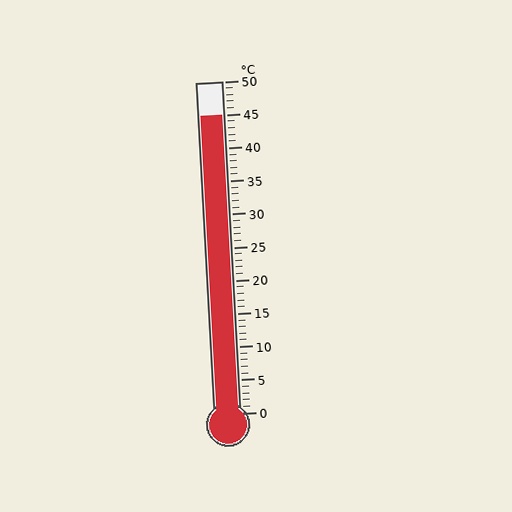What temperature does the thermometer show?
The thermometer shows approximately 45°C.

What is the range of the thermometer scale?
The thermometer scale ranges from 0°C to 50°C.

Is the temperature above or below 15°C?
The temperature is above 15°C.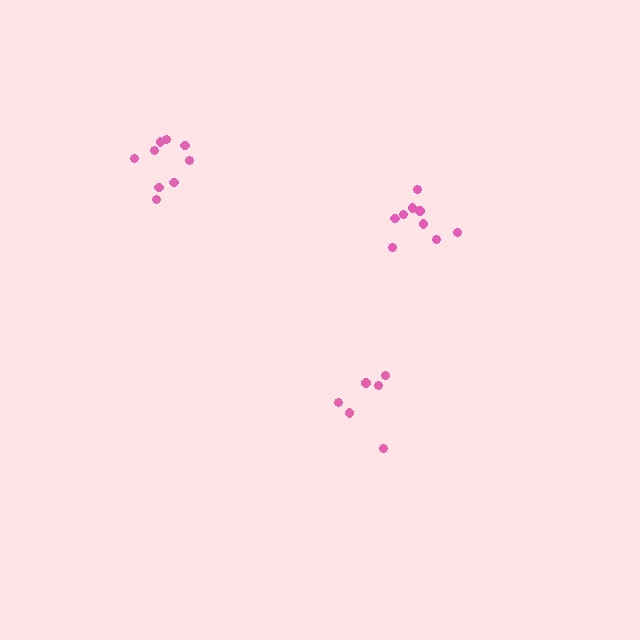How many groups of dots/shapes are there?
There are 3 groups.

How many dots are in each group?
Group 1: 6 dots, Group 2: 9 dots, Group 3: 9 dots (24 total).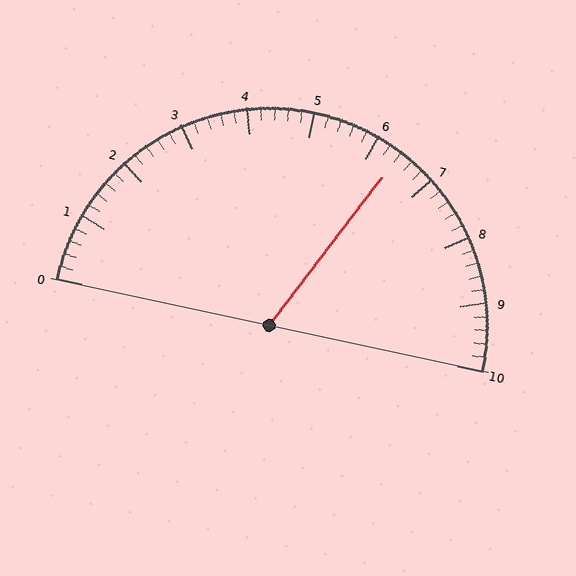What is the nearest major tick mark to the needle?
The nearest major tick mark is 6.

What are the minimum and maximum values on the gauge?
The gauge ranges from 0 to 10.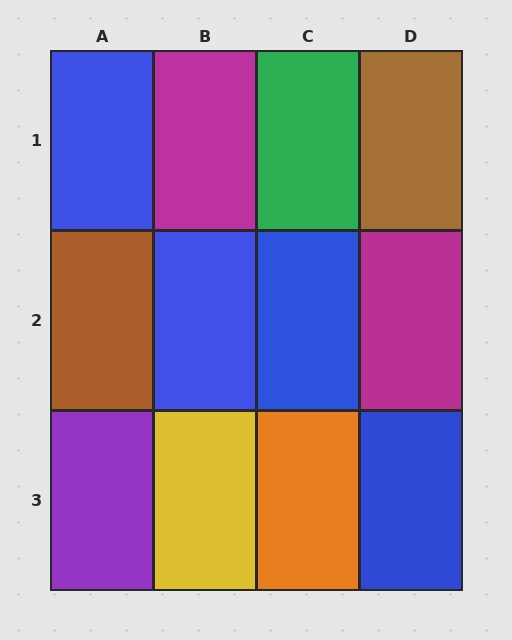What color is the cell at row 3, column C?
Orange.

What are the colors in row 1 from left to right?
Blue, magenta, green, brown.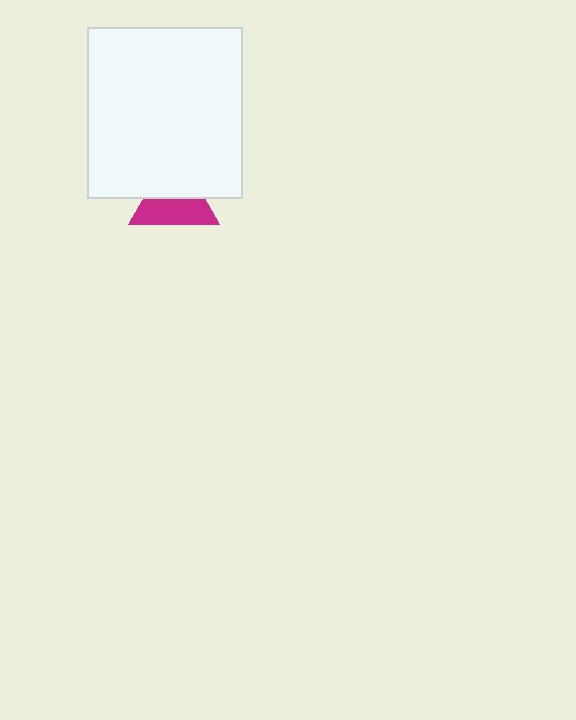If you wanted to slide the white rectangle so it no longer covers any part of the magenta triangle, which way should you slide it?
Slide it up — that is the most direct way to separate the two shapes.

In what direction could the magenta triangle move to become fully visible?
The magenta triangle could move down. That would shift it out from behind the white rectangle entirely.